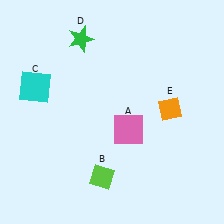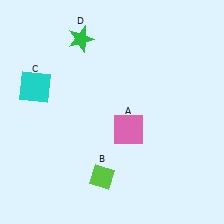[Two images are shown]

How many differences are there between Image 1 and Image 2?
There is 1 difference between the two images.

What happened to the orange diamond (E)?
The orange diamond (E) was removed in Image 2. It was in the top-right area of Image 1.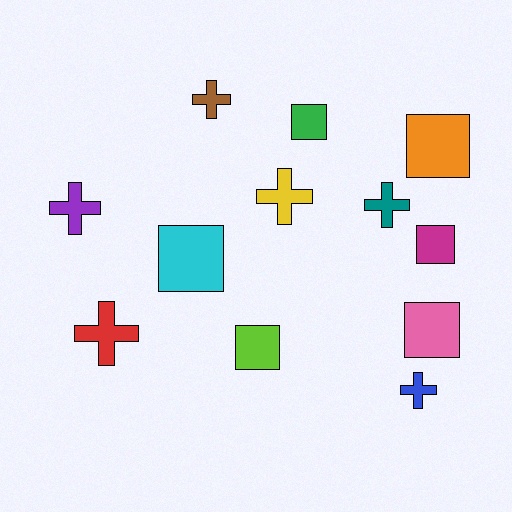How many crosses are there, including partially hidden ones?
There are 6 crosses.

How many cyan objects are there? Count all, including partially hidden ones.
There is 1 cyan object.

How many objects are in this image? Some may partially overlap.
There are 12 objects.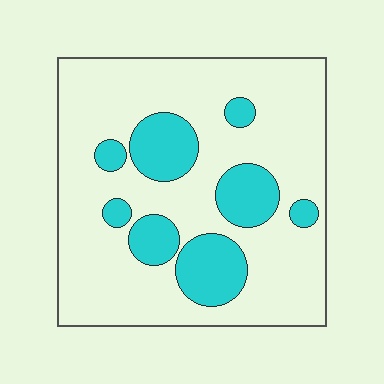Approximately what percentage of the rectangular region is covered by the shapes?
Approximately 25%.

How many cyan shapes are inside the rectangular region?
8.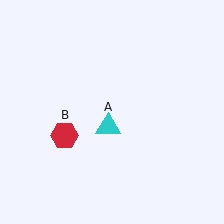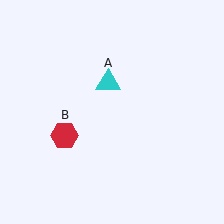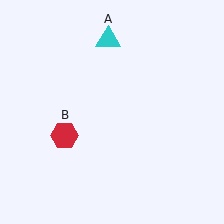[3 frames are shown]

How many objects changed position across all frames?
1 object changed position: cyan triangle (object A).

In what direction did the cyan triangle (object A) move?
The cyan triangle (object A) moved up.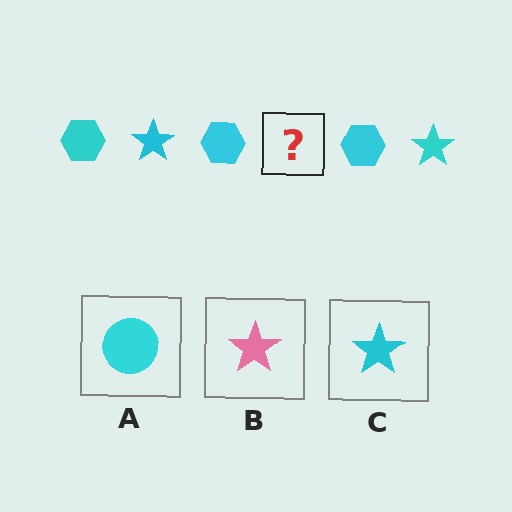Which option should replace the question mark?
Option C.